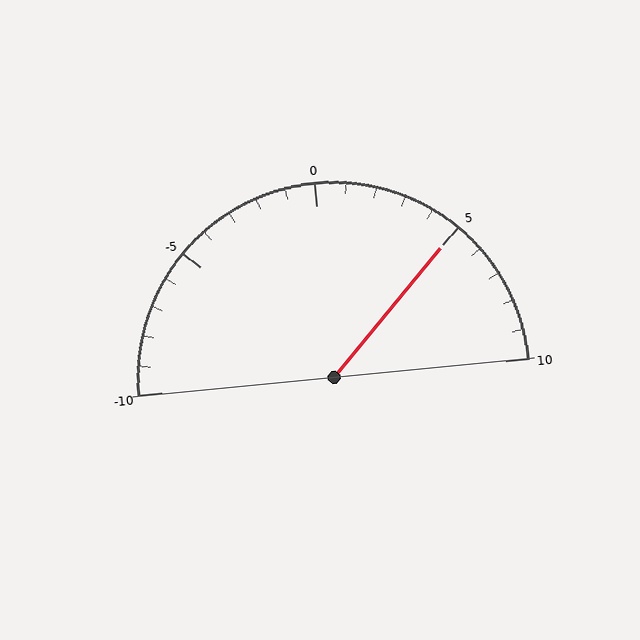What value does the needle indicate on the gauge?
The needle indicates approximately 5.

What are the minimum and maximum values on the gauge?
The gauge ranges from -10 to 10.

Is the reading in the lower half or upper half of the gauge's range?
The reading is in the upper half of the range (-10 to 10).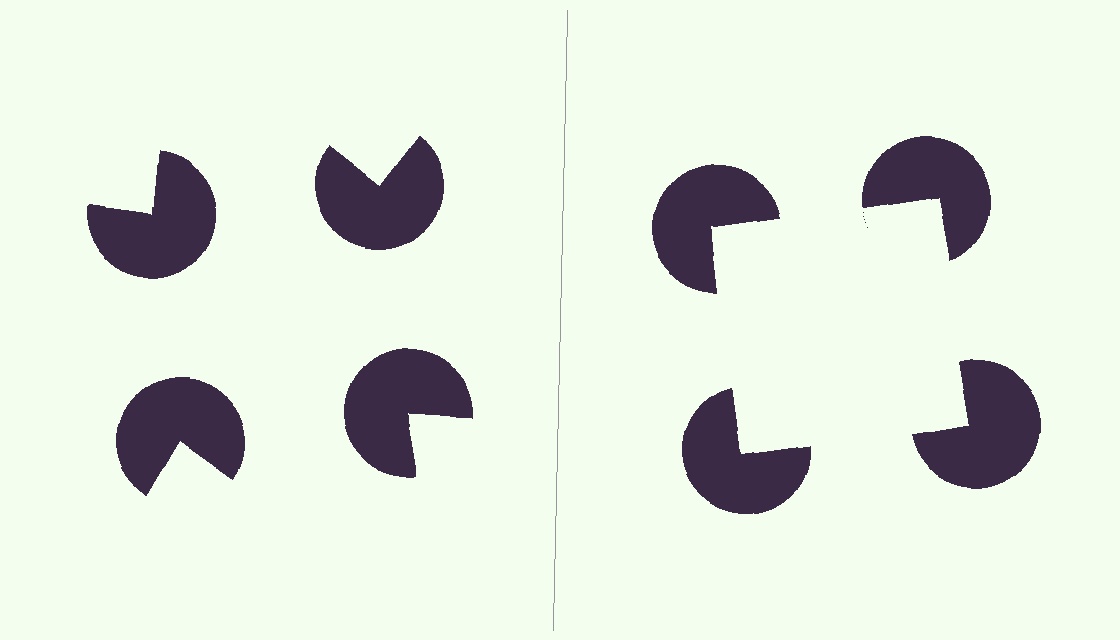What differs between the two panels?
The pac-man discs are positioned identically on both sides; only the wedge orientations differ. On the right they align to a square; on the left they are misaligned.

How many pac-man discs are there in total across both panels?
8 — 4 on each side.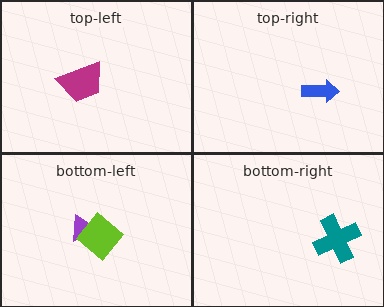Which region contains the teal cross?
The bottom-right region.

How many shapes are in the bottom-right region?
1.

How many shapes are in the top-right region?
1.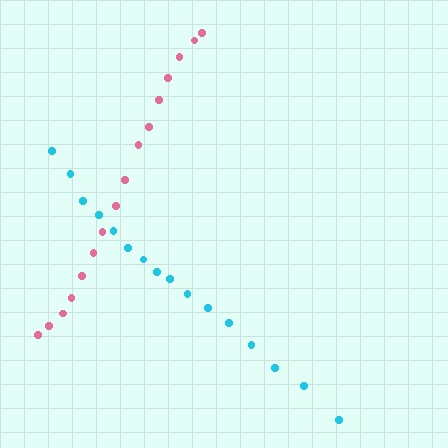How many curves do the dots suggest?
There are 2 distinct paths.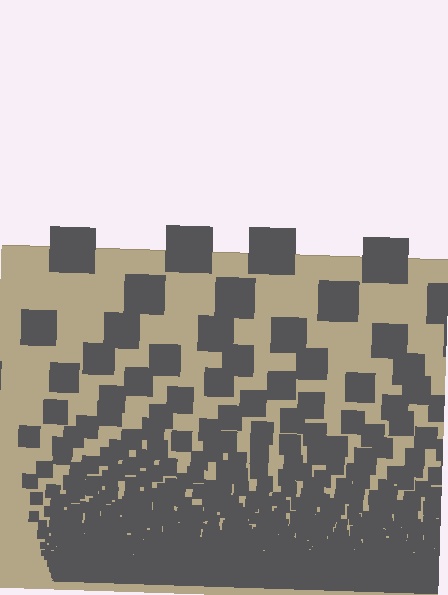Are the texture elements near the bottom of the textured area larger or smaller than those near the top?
Smaller. The gradient is inverted — elements near the bottom are smaller and denser.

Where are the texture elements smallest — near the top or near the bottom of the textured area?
Near the bottom.